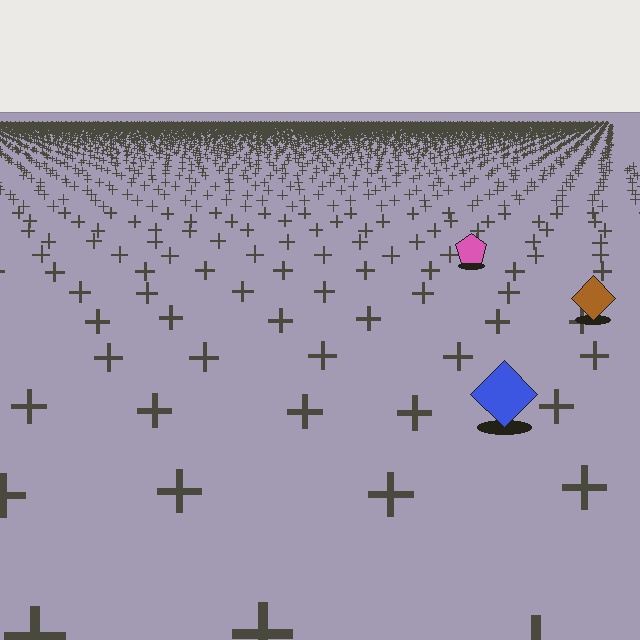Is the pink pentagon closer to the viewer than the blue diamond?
No. The blue diamond is closer — you can tell from the texture gradient: the ground texture is coarser near it.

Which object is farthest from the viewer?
The pink pentagon is farthest from the viewer. It appears smaller and the ground texture around it is denser.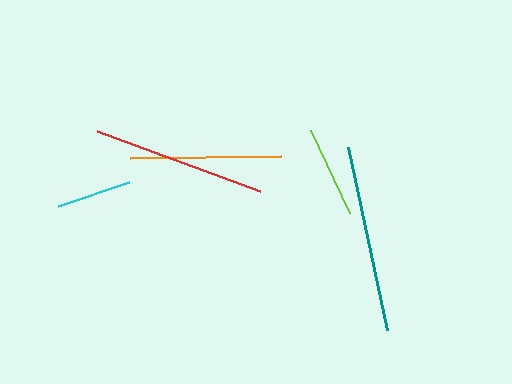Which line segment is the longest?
The teal line is the longest at approximately 187 pixels.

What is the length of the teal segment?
The teal segment is approximately 187 pixels long.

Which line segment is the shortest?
The cyan line is the shortest at approximately 75 pixels.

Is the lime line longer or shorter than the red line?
The red line is longer than the lime line.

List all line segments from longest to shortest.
From longest to shortest: teal, red, orange, lime, cyan.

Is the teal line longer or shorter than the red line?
The teal line is longer than the red line.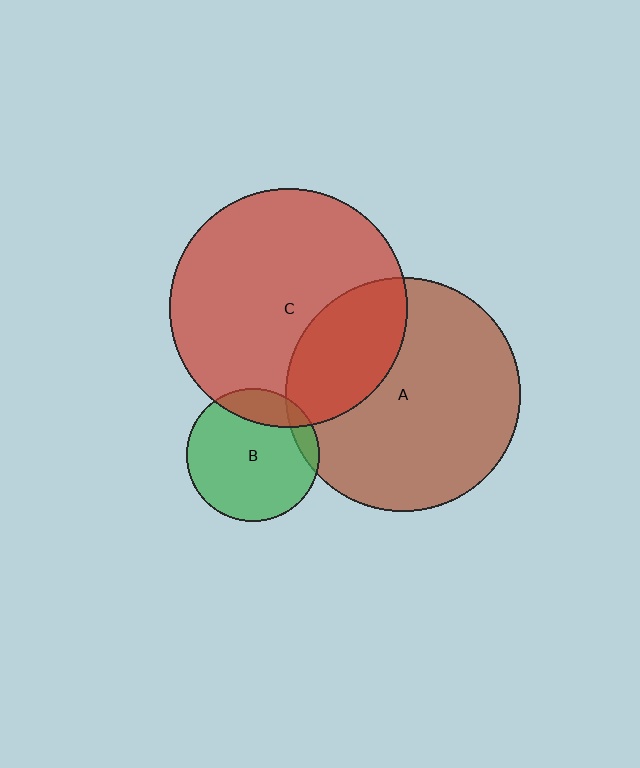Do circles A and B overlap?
Yes.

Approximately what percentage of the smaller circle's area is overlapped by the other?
Approximately 10%.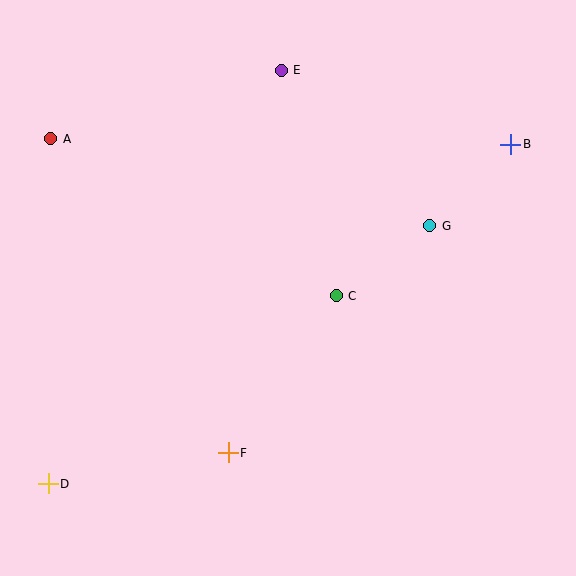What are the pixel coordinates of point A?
Point A is at (51, 139).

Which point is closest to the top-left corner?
Point A is closest to the top-left corner.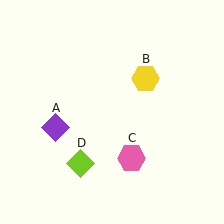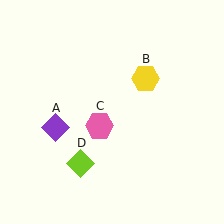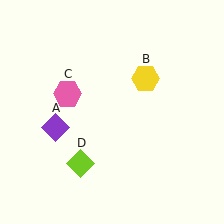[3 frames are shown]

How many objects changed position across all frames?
1 object changed position: pink hexagon (object C).